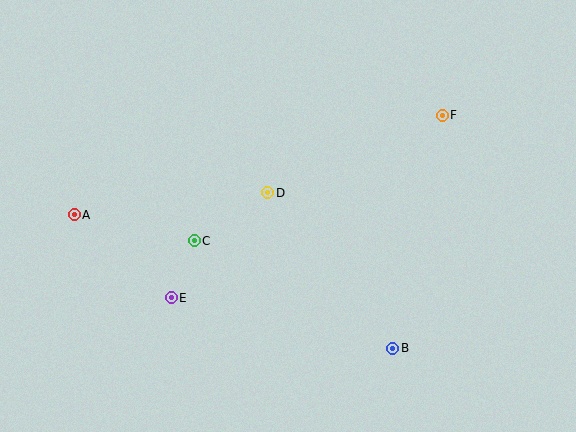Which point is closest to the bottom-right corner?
Point B is closest to the bottom-right corner.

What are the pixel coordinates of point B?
Point B is at (393, 348).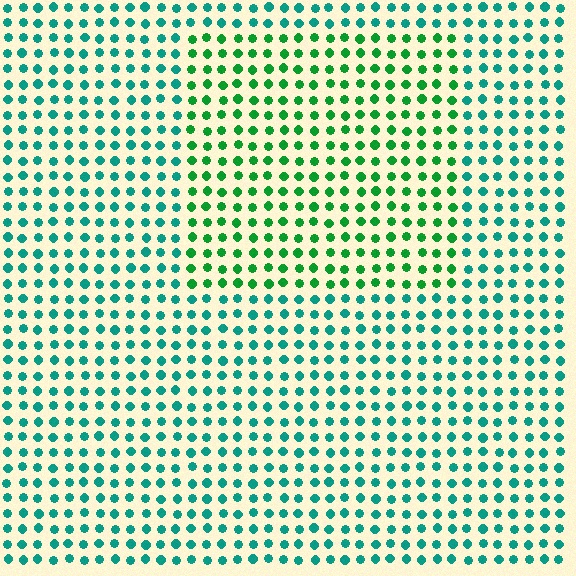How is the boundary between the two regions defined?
The boundary is defined purely by a slight shift in hue (about 37 degrees). Spacing, size, and orientation are identical on both sides.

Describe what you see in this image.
The image is filled with small teal elements in a uniform arrangement. A rectangle-shaped region is visible where the elements are tinted to a slightly different hue, forming a subtle color boundary.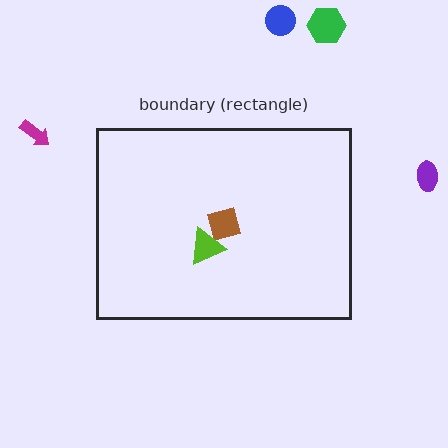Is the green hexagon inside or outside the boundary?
Outside.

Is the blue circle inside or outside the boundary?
Outside.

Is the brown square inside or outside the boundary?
Inside.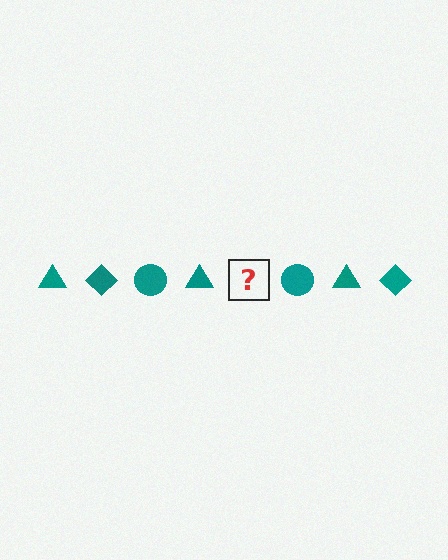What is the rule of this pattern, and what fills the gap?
The rule is that the pattern cycles through triangle, diamond, circle shapes in teal. The gap should be filled with a teal diamond.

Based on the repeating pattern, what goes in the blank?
The blank should be a teal diamond.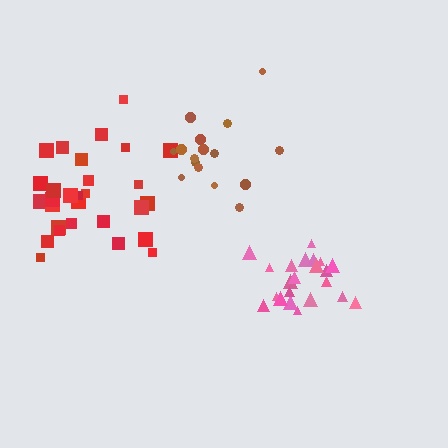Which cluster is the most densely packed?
Pink.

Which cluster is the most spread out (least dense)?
Brown.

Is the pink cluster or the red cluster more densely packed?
Pink.